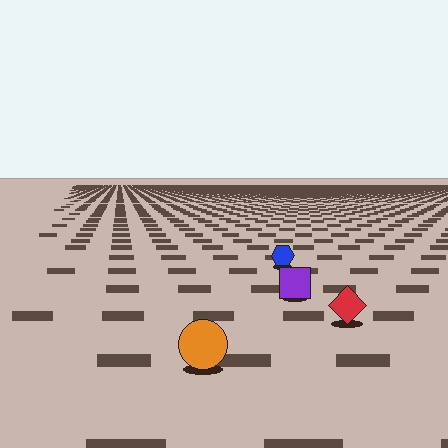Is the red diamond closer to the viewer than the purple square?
Yes. The red diamond is closer — you can tell from the texture gradient: the ground texture is coarser near it.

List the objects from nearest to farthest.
From nearest to farthest: the orange circle, the red diamond, the purple square, the blue hexagon.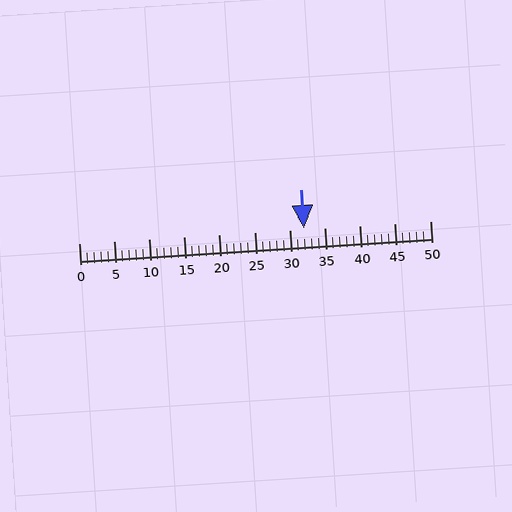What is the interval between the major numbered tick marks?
The major tick marks are spaced 5 units apart.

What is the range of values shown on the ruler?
The ruler shows values from 0 to 50.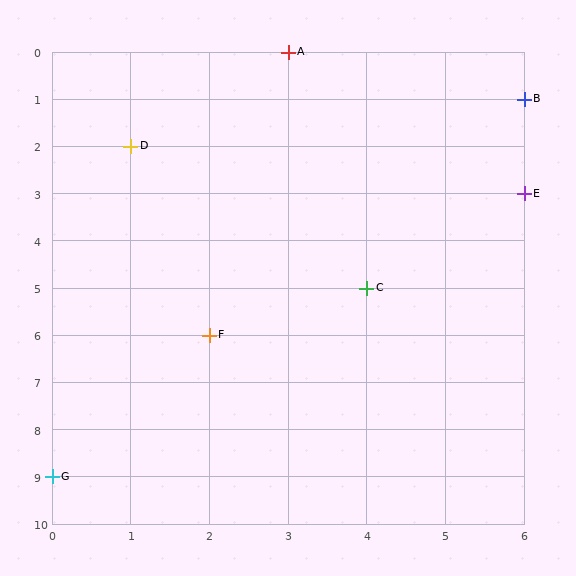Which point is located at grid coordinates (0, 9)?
Point G is at (0, 9).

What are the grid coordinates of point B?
Point B is at grid coordinates (6, 1).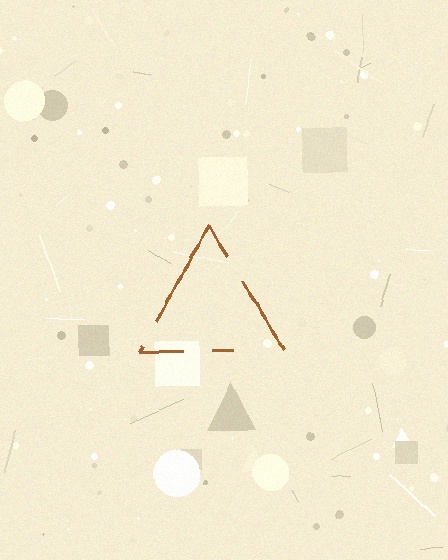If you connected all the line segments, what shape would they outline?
They would outline a triangle.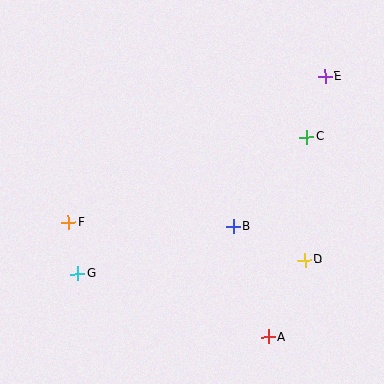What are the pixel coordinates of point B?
Point B is at (233, 227).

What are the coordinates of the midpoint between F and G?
The midpoint between F and G is at (73, 248).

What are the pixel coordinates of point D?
Point D is at (305, 260).